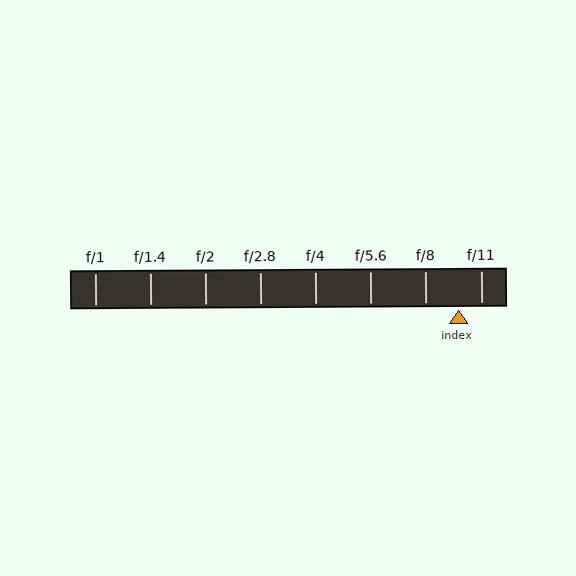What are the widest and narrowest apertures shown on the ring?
The widest aperture shown is f/1 and the narrowest is f/11.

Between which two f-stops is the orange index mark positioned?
The index mark is between f/8 and f/11.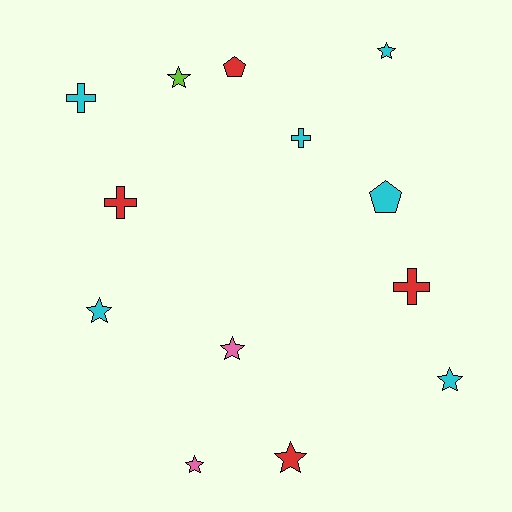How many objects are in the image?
There are 13 objects.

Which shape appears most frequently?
Star, with 7 objects.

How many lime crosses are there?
There are no lime crosses.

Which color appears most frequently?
Cyan, with 6 objects.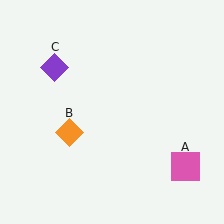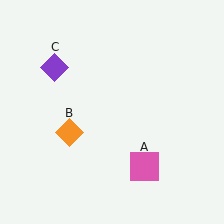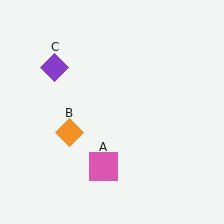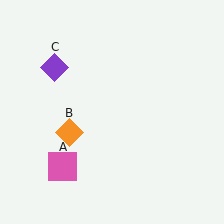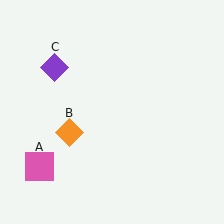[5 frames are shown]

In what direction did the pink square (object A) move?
The pink square (object A) moved left.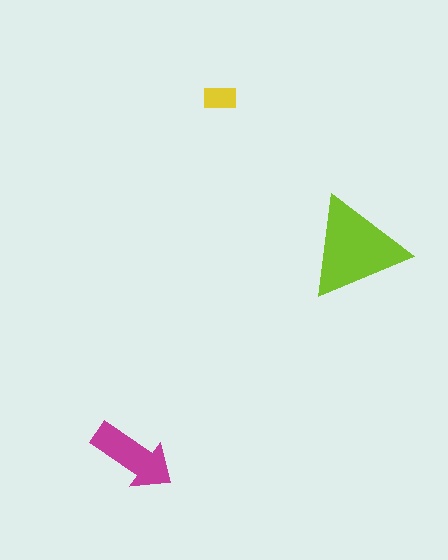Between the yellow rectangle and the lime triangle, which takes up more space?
The lime triangle.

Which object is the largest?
The lime triangle.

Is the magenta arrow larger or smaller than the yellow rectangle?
Larger.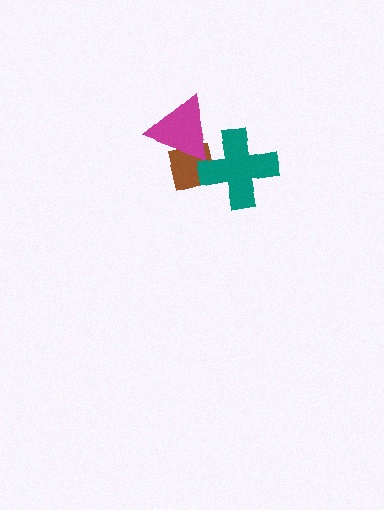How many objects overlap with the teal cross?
2 objects overlap with the teal cross.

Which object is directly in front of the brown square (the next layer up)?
The magenta triangle is directly in front of the brown square.